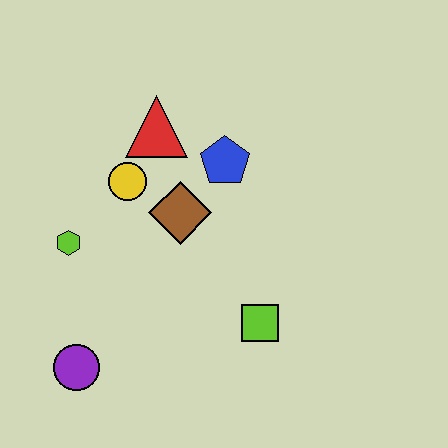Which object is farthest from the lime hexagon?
The lime square is farthest from the lime hexagon.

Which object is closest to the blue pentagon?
The brown diamond is closest to the blue pentagon.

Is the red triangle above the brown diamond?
Yes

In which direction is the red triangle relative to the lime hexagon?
The red triangle is above the lime hexagon.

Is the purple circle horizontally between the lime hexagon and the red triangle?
Yes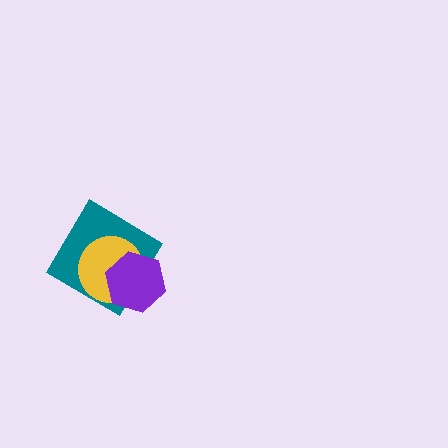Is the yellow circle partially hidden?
Yes, it is partially covered by another shape.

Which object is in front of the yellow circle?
The purple hexagon is in front of the yellow circle.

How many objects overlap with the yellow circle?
2 objects overlap with the yellow circle.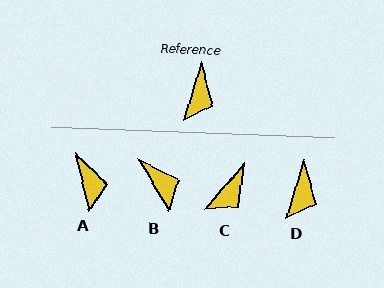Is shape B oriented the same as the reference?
No, it is off by about 47 degrees.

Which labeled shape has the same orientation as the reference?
D.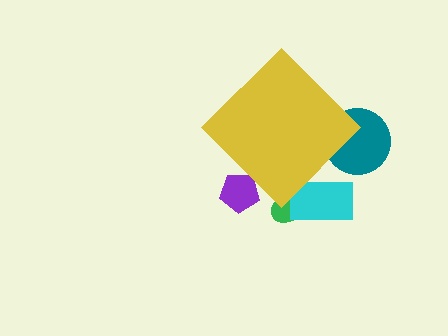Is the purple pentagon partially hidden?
Yes, the purple pentagon is partially hidden behind the yellow diamond.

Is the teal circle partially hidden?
Yes, the teal circle is partially hidden behind the yellow diamond.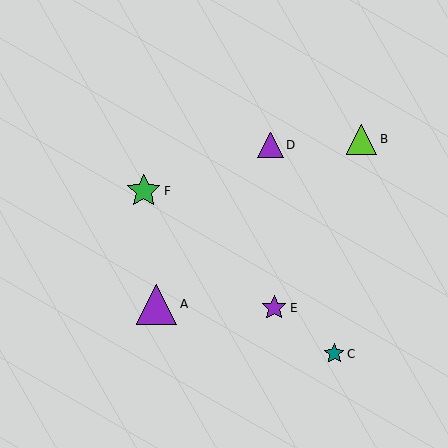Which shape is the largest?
The purple triangle (labeled A) is the largest.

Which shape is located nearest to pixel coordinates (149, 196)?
The green star (labeled F) at (144, 191) is nearest to that location.